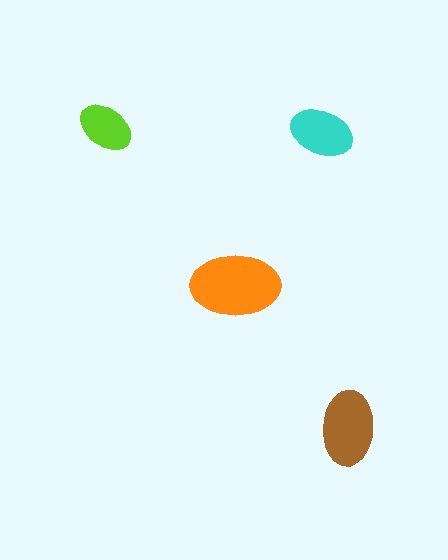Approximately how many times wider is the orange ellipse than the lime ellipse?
About 1.5 times wider.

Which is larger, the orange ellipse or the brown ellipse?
The orange one.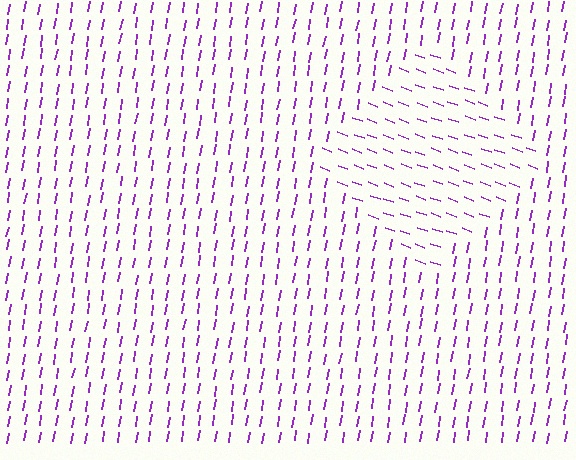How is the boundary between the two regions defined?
The boundary is defined purely by a change in line orientation (approximately 79 degrees difference). All lines are the same color and thickness.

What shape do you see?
I see a diamond.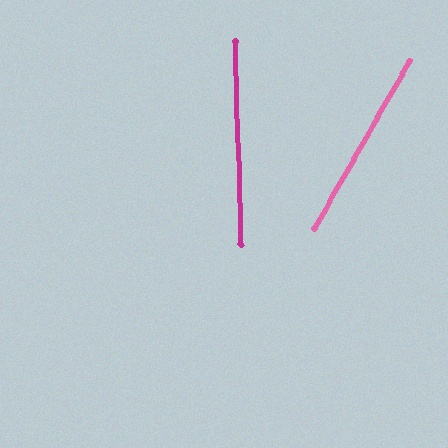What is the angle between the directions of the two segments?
Approximately 31 degrees.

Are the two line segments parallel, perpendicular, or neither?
Neither parallel nor perpendicular — they differ by about 31°.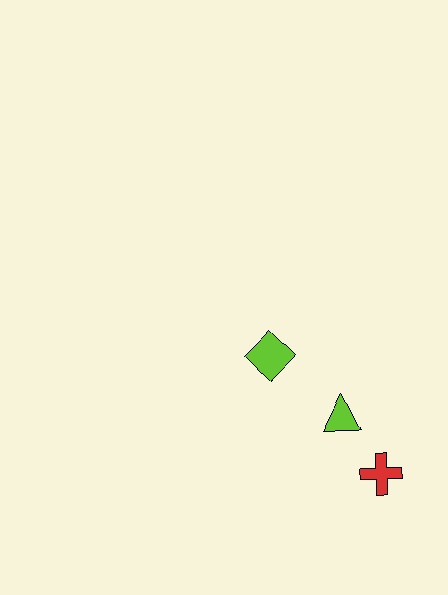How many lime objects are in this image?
There are 2 lime objects.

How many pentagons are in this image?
There are no pentagons.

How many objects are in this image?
There are 3 objects.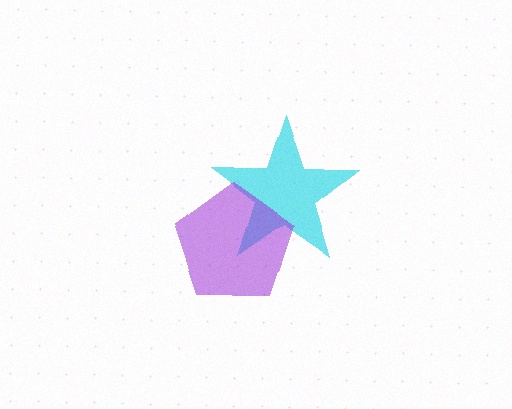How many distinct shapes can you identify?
There are 2 distinct shapes: a cyan star, a purple pentagon.